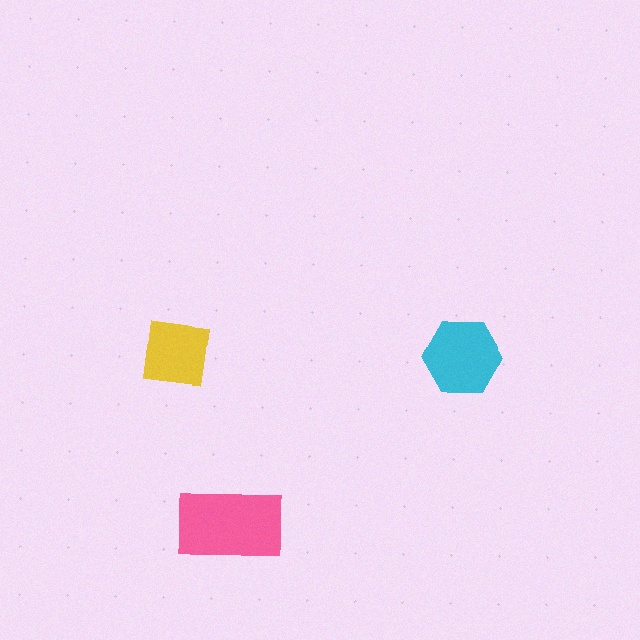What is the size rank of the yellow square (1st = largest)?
3rd.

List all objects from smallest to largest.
The yellow square, the cyan hexagon, the pink rectangle.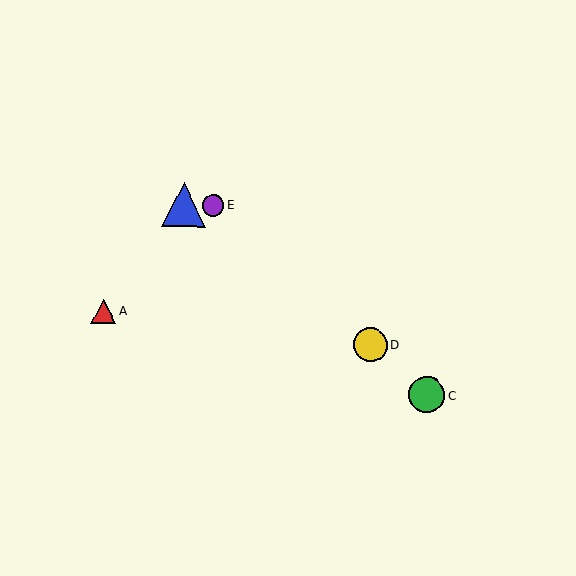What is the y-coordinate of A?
Object A is at y≈311.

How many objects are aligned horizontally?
2 objects (B, E) are aligned horizontally.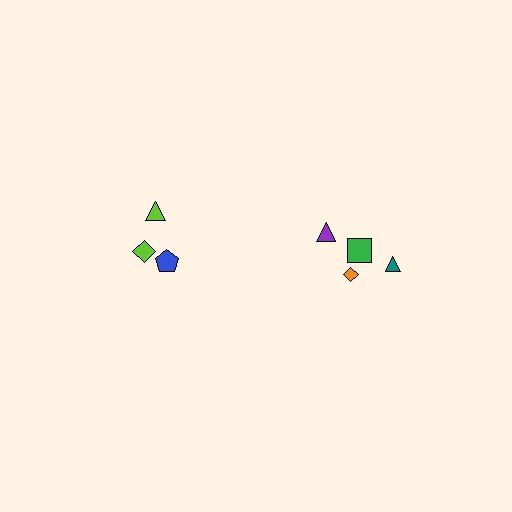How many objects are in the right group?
There are 5 objects.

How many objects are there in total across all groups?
There are 8 objects.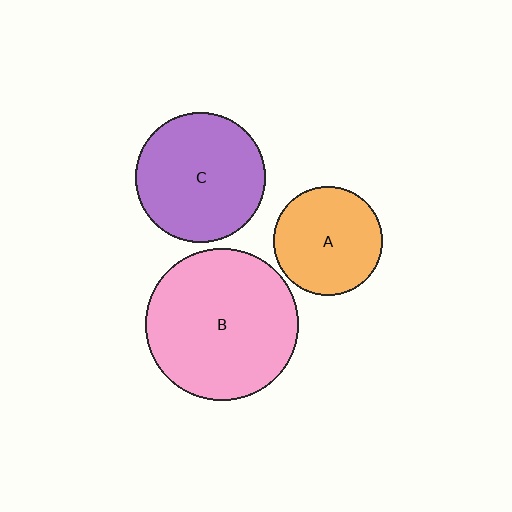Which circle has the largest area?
Circle B (pink).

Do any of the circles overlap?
No, none of the circles overlap.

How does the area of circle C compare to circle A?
Approximately 1.4 times.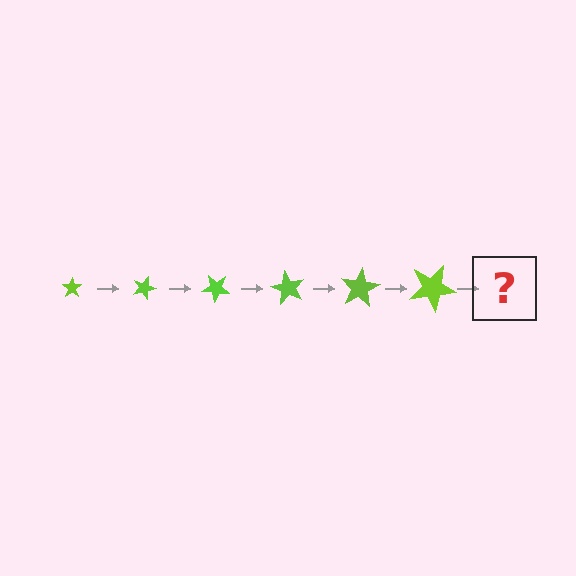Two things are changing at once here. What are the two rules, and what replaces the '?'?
The two rules are that the star grows larger each step and it rotates 20 degrees each step. The '?' should be a star, larger than the previous one and rotated 120 degrees from the start.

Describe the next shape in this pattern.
It should be a star, larger than the previous one and rotated 120 degrees from the start.